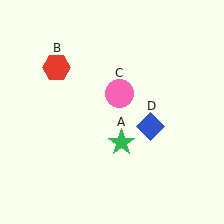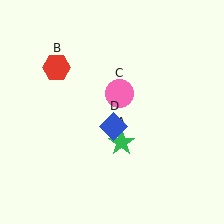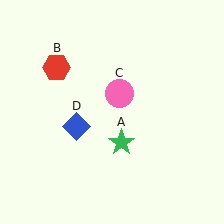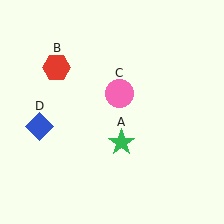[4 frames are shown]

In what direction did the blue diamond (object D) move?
The blue diamond (object D) moved left.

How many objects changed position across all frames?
1 object changed position: blue diamond (object D).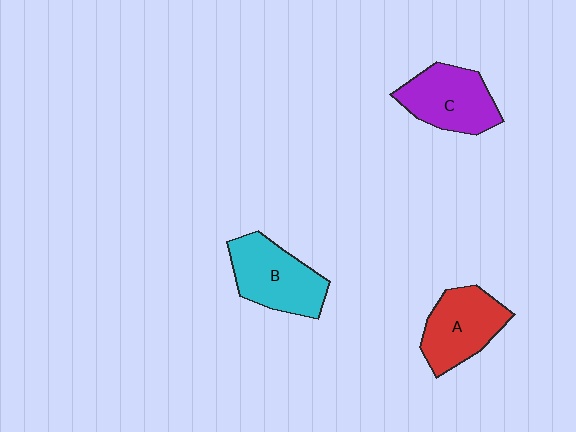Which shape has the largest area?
Shape B (cyan).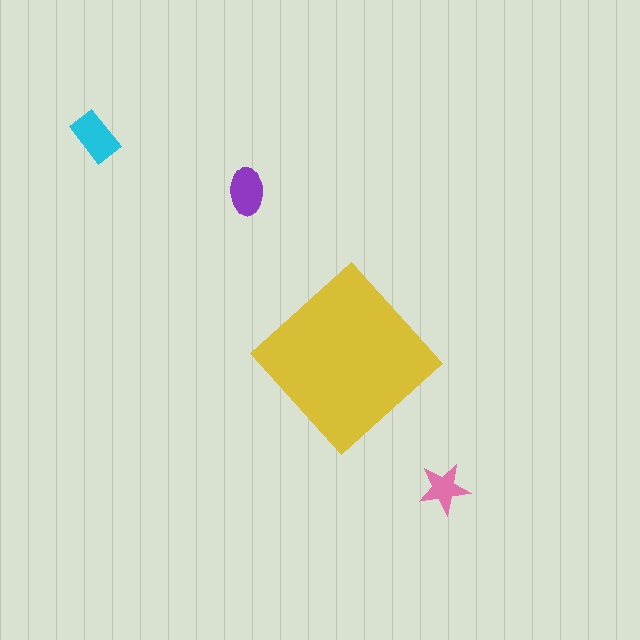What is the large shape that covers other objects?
A yellow diamond.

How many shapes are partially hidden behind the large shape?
0 shapes are partially hidden.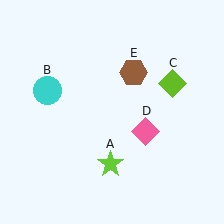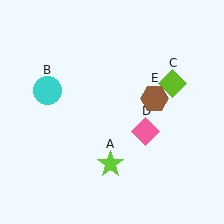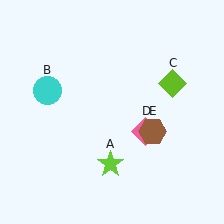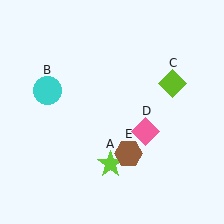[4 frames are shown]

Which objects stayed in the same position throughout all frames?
Lime star (object A) and cyan circle (object B) and lime diamond (object C) and pink diamond (object D) remained stationary.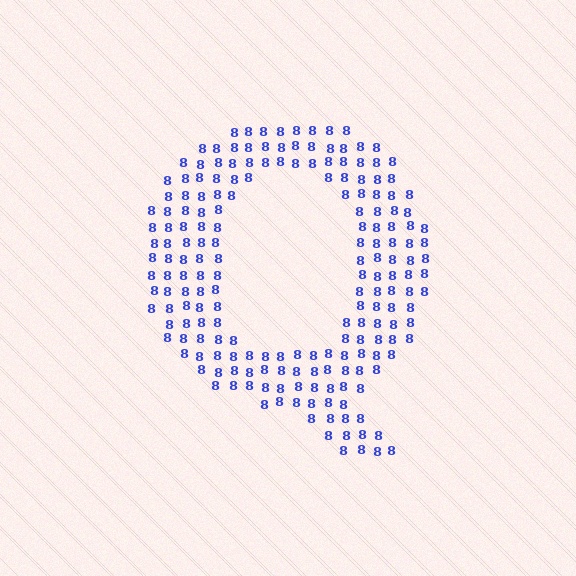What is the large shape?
The large shape is the letter Q.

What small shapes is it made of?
It is made of small digit 8's.